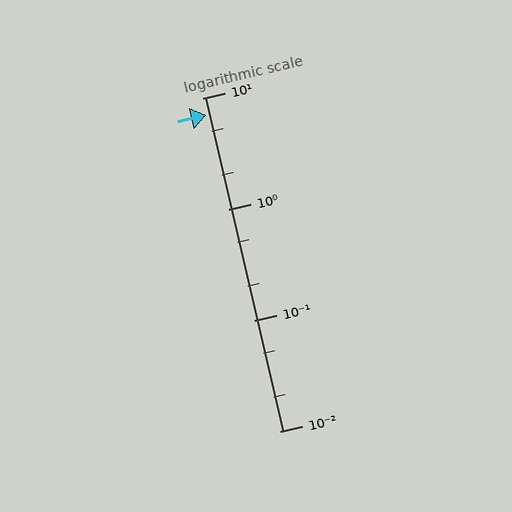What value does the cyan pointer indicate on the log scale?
The pointer indicates approximately 7.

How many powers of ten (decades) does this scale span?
The scale spans 3 decades, from 0.01 to 10.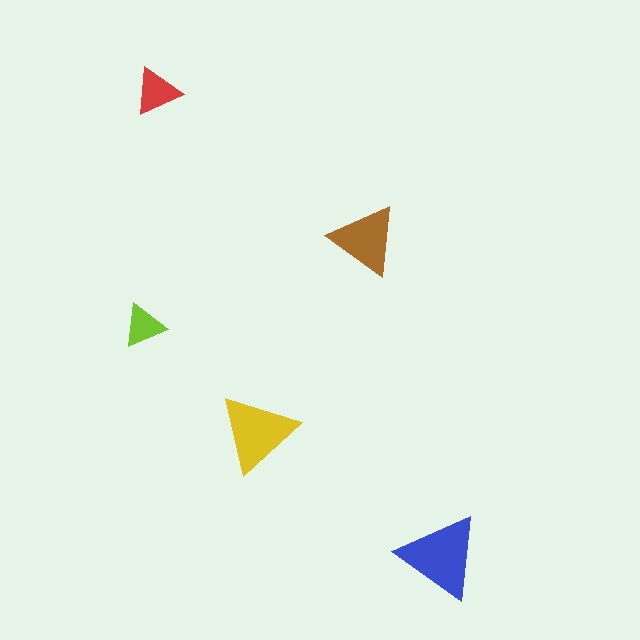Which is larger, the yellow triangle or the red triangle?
The yellow one.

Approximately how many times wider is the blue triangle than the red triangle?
About 2 times wider.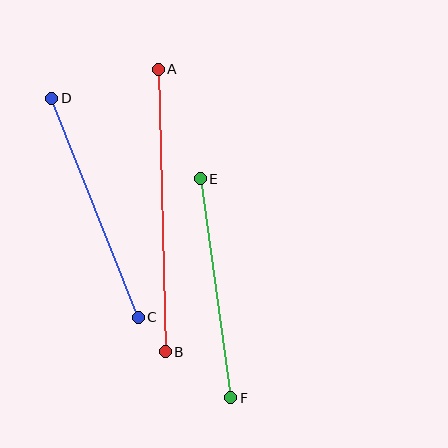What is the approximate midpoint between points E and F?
The midpoint is at approximately (215, 288) pixels.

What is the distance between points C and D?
The distance is approximately 236 pixels.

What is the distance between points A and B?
The distance is approximately 283 pixels.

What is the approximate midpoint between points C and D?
The midpoint is at approximately (95, 208) pixels.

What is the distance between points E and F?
The distance is approximately 221 pixels.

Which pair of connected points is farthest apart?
Points A and B are farthest apart.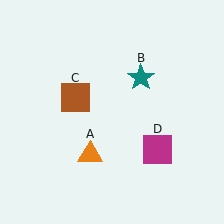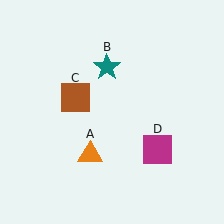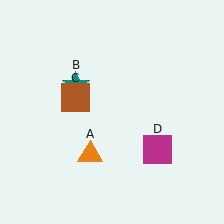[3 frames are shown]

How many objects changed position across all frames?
1 object changed position: teal star (object B).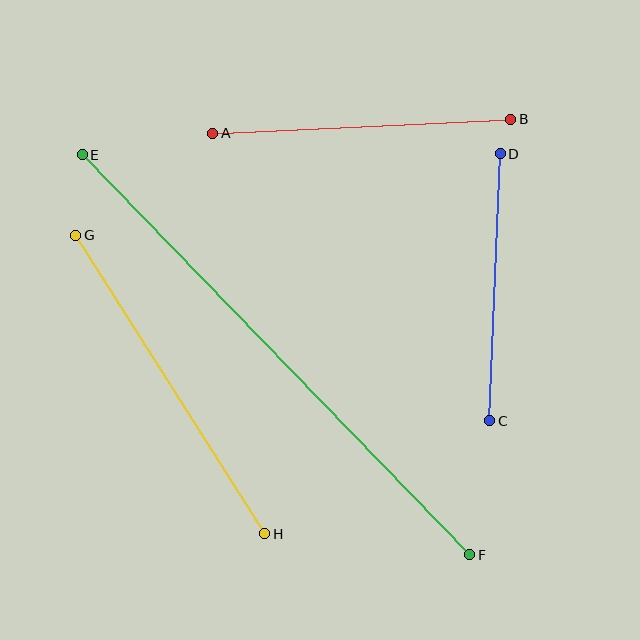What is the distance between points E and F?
The distance is approximately 557 pixels.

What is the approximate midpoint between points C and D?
The midpoint is at approximately (495, 287) pixels.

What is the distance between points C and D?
The distance is approximately 267 pixels.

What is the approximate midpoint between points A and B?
The midpoint is at approximately (362, 126) pixels.